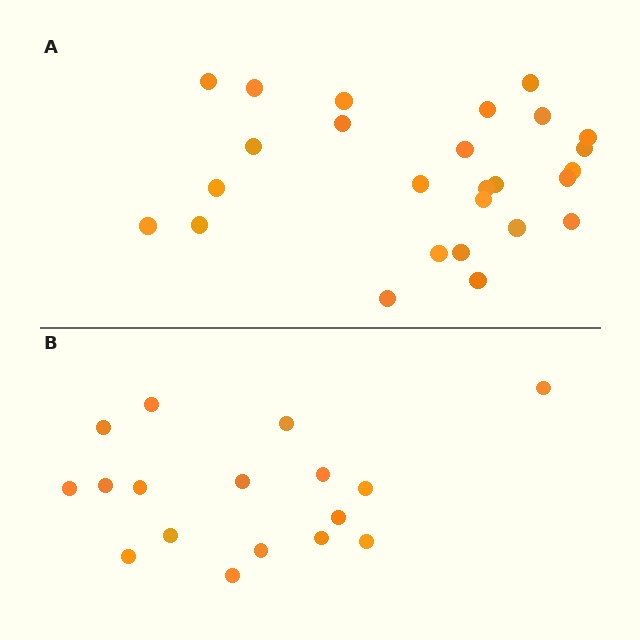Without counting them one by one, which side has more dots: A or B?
Region A (the top region) has more dots.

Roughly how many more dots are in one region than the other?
Region A has roughly 8 or so more dots than region B.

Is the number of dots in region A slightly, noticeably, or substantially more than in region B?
Region A has substantially more. The ratio is roughly 1.5 to 1.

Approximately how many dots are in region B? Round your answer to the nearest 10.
About 20 dots. (The exact count is 17, which rounds to 20.)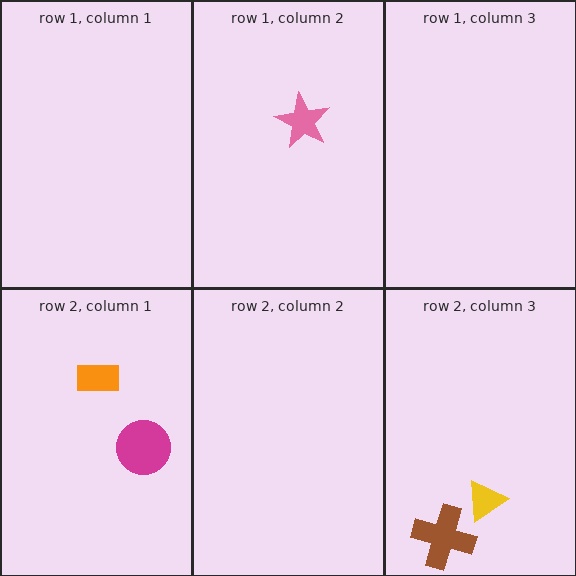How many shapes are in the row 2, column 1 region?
2.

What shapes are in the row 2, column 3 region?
The yellow triangle, the brown cross.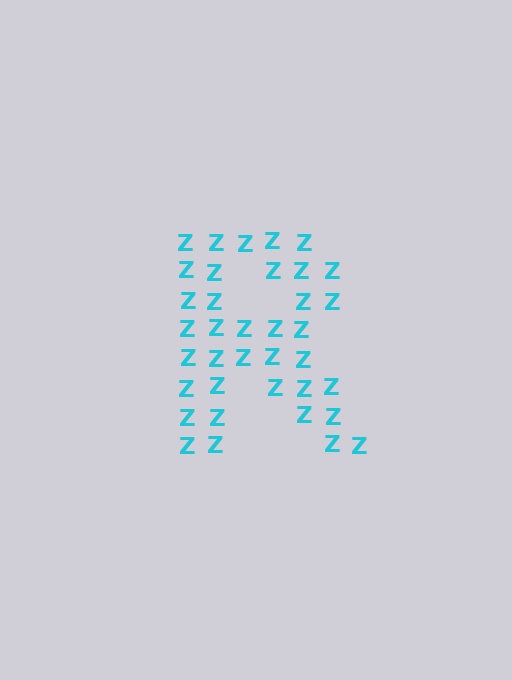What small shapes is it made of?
It is made of small letter Z's.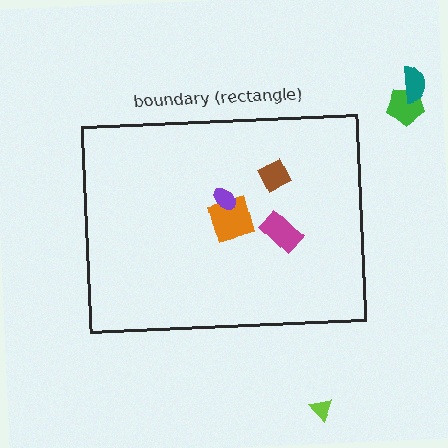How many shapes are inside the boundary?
4 inside, 3 outside.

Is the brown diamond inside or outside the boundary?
Inside.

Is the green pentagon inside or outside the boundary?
Outside.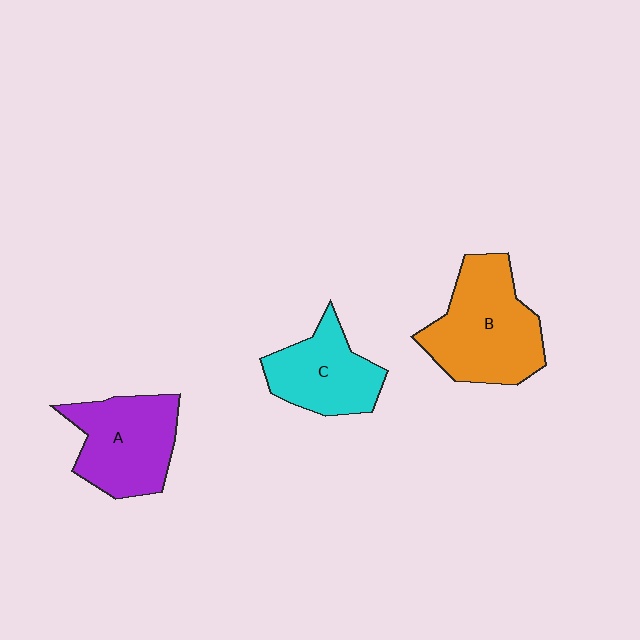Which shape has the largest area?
Shape B (orange).